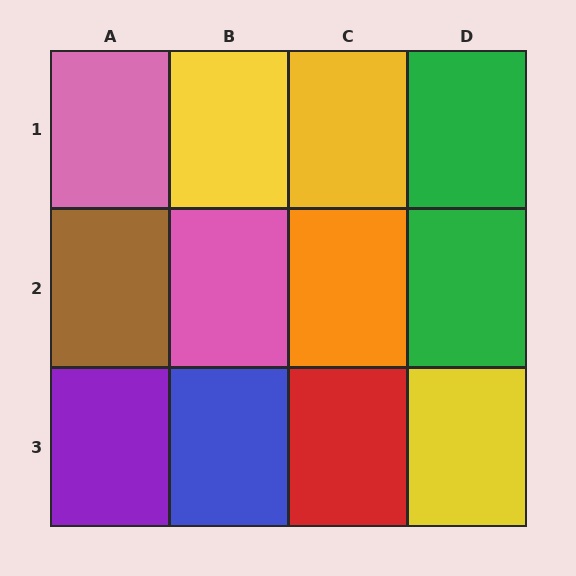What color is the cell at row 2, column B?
Pink.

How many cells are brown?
1 cell is brown.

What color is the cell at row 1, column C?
Yellow.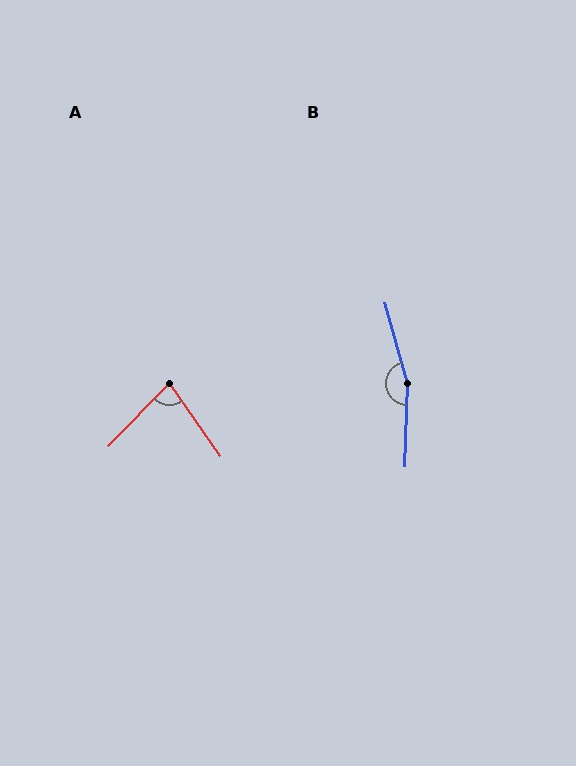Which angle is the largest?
B, at approximately 162 degrees.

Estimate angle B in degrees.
Approximately 162 degrees.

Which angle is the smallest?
A, at approximately 79 degrees.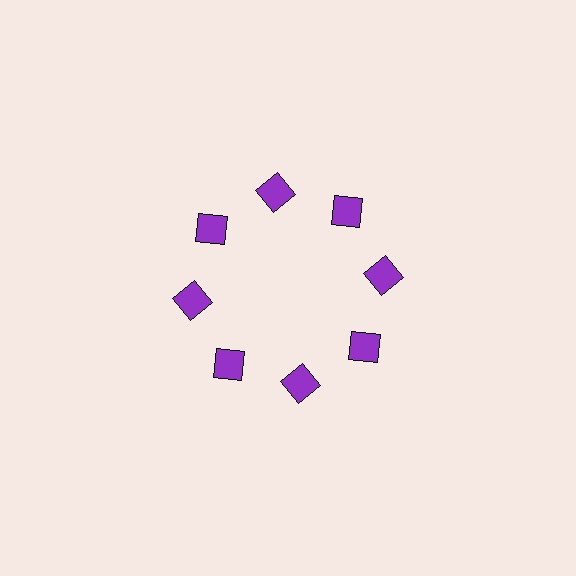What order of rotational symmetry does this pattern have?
This pattern has 8-fold rotational symmetry.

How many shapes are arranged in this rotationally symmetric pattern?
There are 8 shapes, arranged in 8 groups of 1.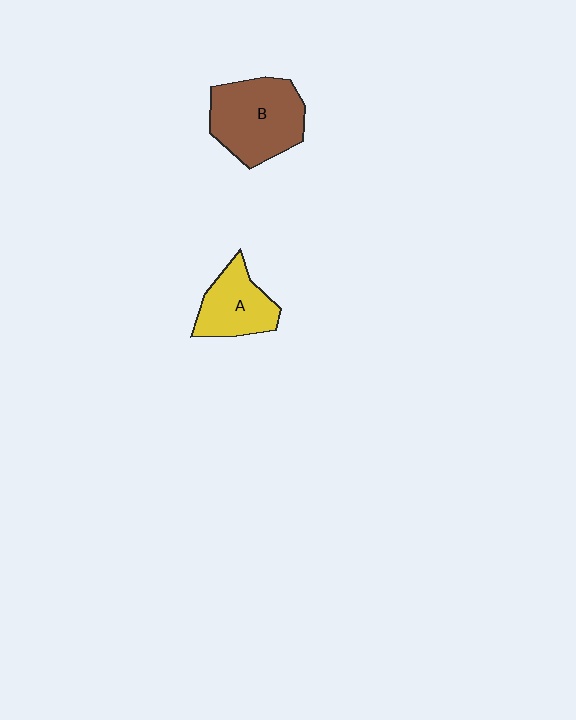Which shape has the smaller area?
Shape A (yellow).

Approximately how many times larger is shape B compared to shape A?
Approximately 1.5 times.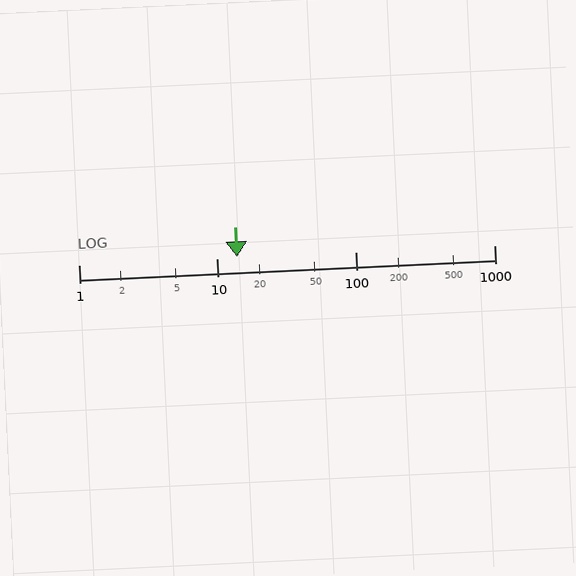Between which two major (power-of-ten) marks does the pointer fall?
The pointer is between 10 and 100.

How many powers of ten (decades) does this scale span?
The scale spans 3 decades, from 1 to 1000.